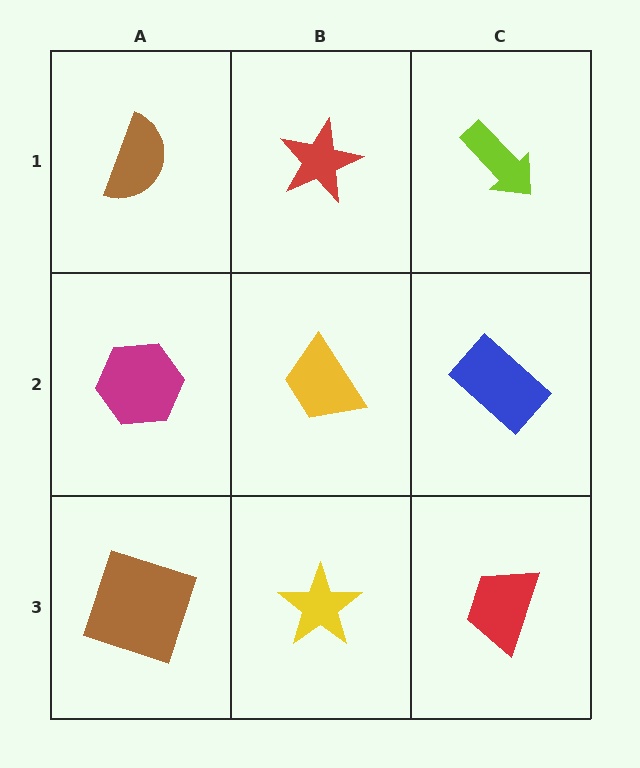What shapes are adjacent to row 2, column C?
A lime arrow (row 1, column C), a red trapezoid (row 3, column C), a yellow trapezoid (row 2, column B).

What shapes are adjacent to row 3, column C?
A blue rectangle (row 2, column C), a yellow star (row 3, column B).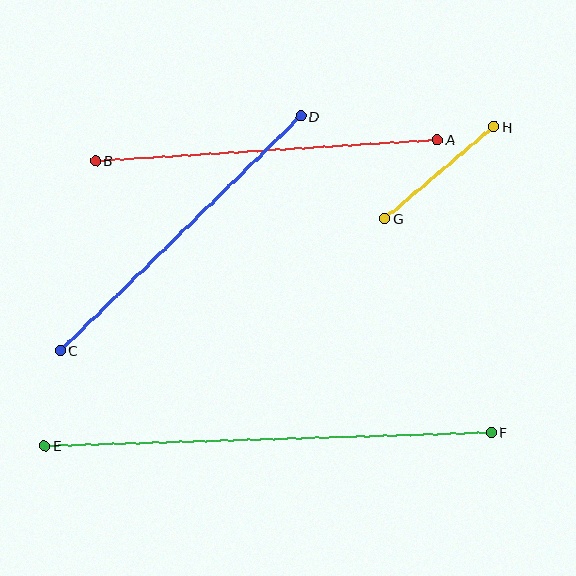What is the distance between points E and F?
The distance is approximately 447 pixels.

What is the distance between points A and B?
The distance is approximately 342 pixels.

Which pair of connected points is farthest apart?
Points E and F are farthest apart.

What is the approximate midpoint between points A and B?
The midpoint is at approximately (267, 150) pixels.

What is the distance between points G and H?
The distance is approximately 143 pixels.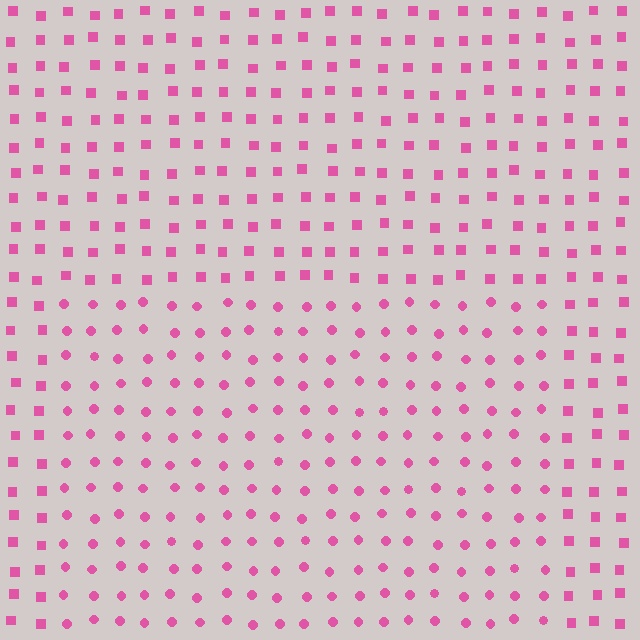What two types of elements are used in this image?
The image uses circles inside the rectangle region and squares outside it.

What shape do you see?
I see a rectangle.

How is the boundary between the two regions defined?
The boundary is defined by a change in element shape: circles inside vs. squares outside. All elements share the same color and spacing.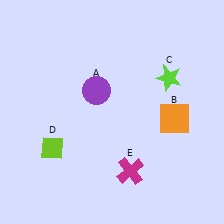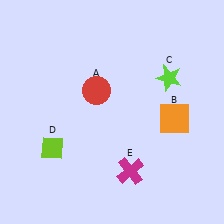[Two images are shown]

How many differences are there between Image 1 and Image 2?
There is 1 difference between the two images.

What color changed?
The circle (A) changed from purple in Image 1 to red in Image 2.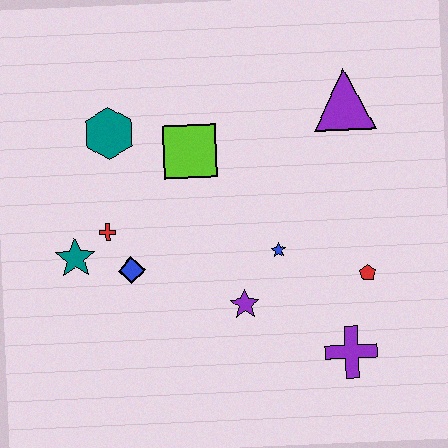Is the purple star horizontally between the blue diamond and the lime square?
No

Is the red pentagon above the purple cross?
Yes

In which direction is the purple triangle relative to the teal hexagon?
The purple triangle is to the right of the teal hexagon.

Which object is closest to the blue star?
The purple star is closest to the blue star.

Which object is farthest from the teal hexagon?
The purple cross is farthest from the teal hexagon.